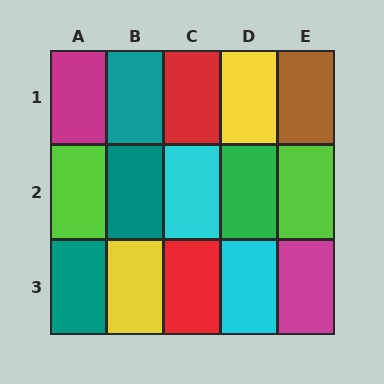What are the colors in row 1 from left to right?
Magenta, teal, red, yellow, brown.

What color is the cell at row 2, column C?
Cyan.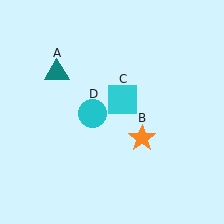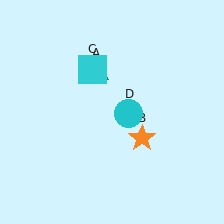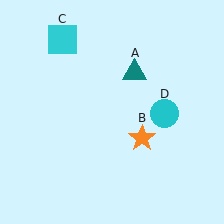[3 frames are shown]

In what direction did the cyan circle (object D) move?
The cyan circle (object D) moved right.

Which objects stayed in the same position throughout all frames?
Orange star (object B) remained stationary.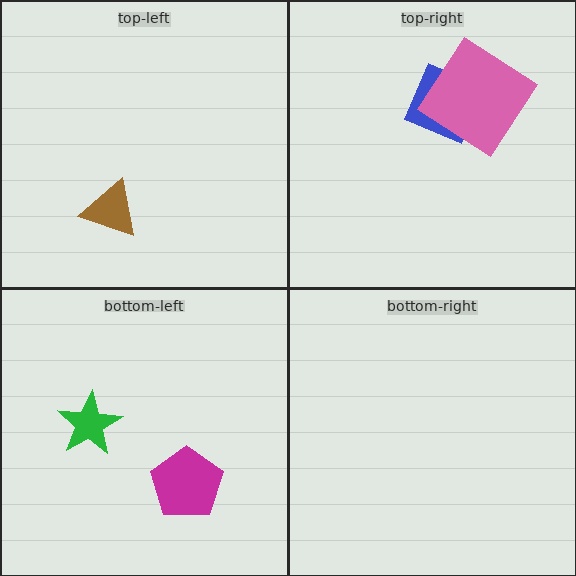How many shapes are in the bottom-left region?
2.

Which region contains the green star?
The bottom-left region.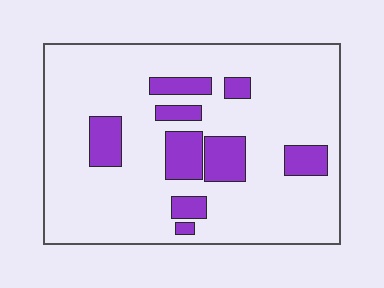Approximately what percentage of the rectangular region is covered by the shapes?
Approximately 15%.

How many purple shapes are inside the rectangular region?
9.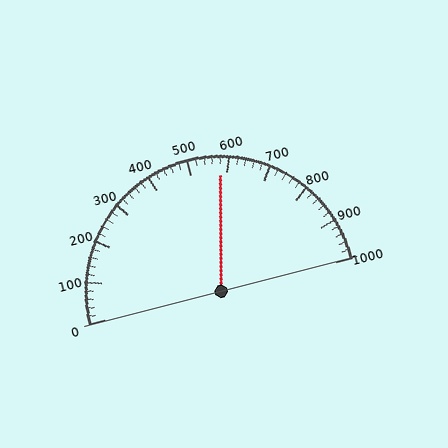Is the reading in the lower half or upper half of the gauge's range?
The reading is in the upper half of the range (0 to 1000).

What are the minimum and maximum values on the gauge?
The gauge ranges from 0 to 1000.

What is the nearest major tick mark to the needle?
The nearest major tick mark is 600.